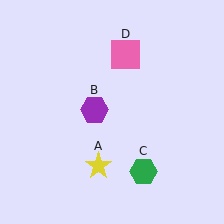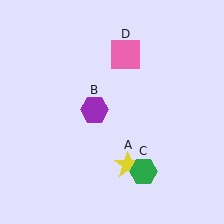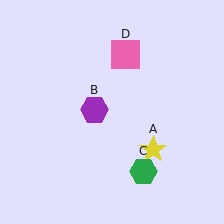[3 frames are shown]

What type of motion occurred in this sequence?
The yellow star (object A) rotated counterclockwise around the center of the scene.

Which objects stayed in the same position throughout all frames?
Purple hexagon (object B) and green hexagon (object C) and pink square (object D) remained stationary.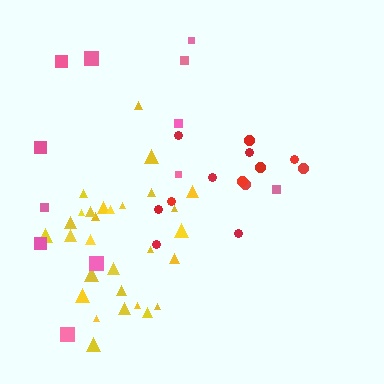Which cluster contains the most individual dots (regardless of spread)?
Yellow (30).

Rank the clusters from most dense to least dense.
yellow, red, pink.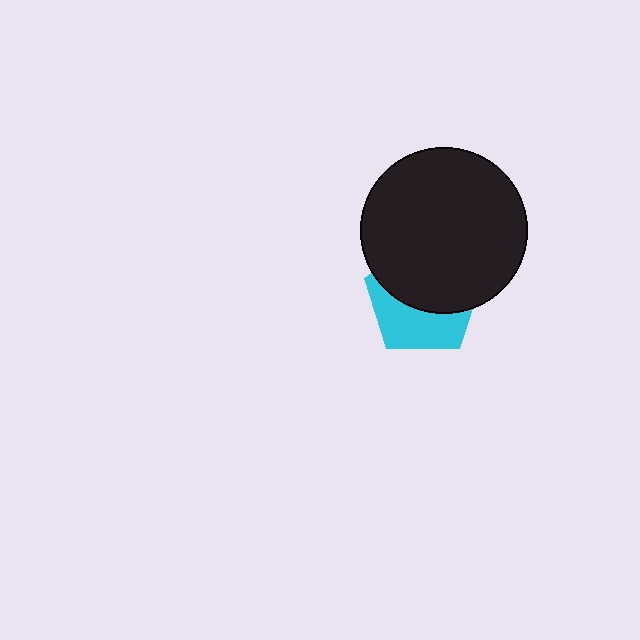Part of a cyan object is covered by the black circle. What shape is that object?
It is a pentagon.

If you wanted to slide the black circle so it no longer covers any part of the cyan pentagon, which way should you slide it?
Slide it up — that is the most direct way to separate the two shapes.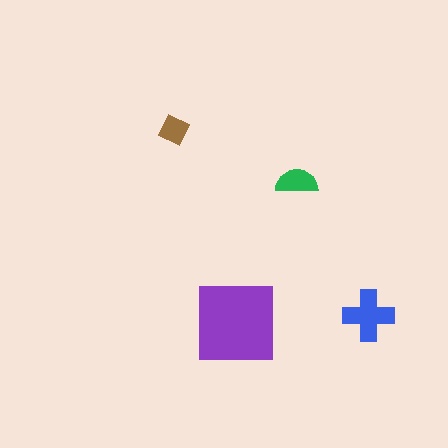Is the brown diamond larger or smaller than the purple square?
Smaller.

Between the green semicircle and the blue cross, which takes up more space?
The blue cross.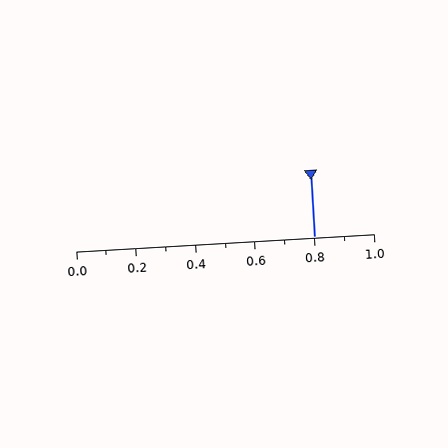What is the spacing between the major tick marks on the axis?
The major ticks are spaced 0.2 apart.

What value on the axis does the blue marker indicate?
The marker indicates approximately 0.8.